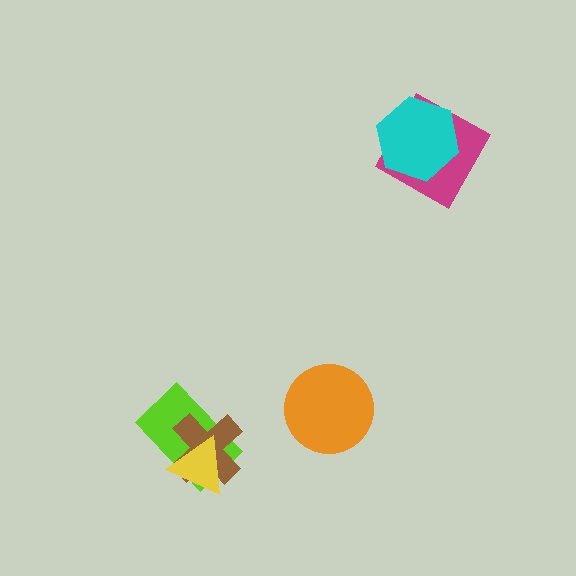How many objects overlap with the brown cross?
2 objects overlap with the brown cross.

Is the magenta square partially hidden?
Yes, it is partially covered by another shape.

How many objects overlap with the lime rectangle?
2 objects overlap with the lime rectangle.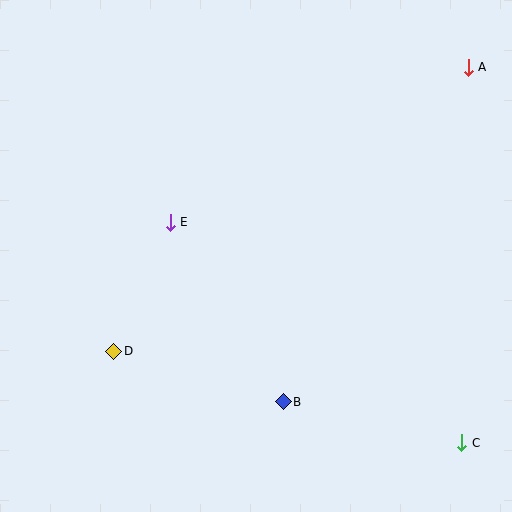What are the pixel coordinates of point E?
Point E is at (170, 222).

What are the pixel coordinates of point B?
Point B is at (283, 402).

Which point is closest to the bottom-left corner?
Point D is closest to the bottom-left corner.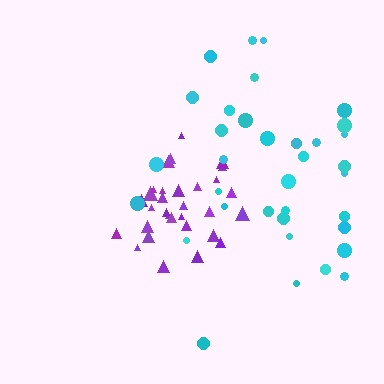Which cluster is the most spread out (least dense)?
Cyan.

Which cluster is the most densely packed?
Purple.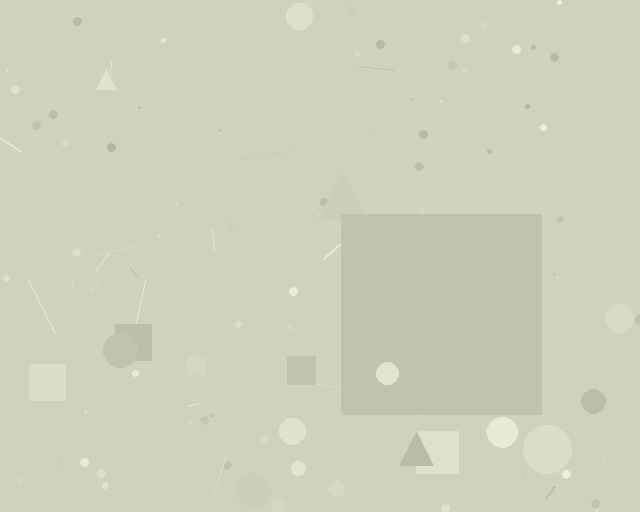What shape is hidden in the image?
A square is hidden in the image.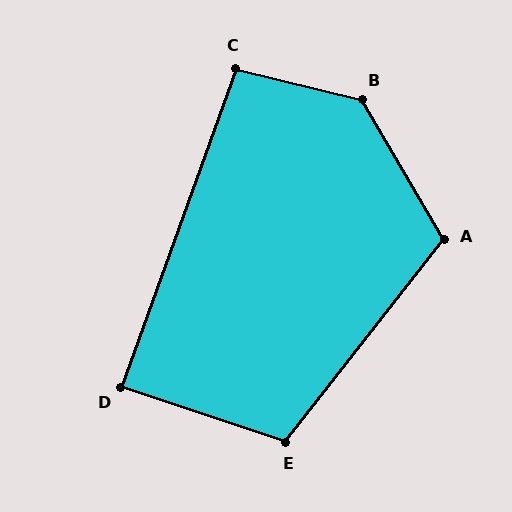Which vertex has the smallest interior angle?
D, at approximately 89 degrees.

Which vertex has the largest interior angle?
B, at approximately 134 degrees.